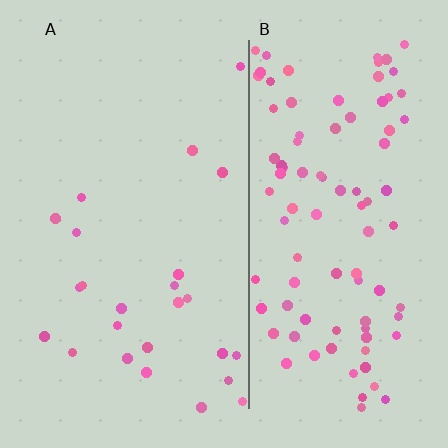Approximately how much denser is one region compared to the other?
Approximately 4.0× — region B over region A.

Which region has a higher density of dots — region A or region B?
B (the right).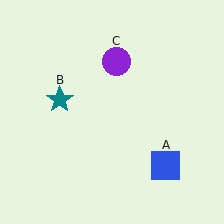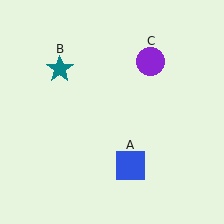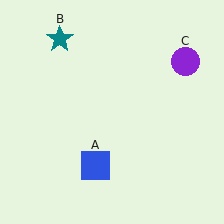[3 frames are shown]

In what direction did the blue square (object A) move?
The blue square (object A) moved left.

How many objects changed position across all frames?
3 objects changed position: blue square (object A), teal star (object B), purple circle (object C).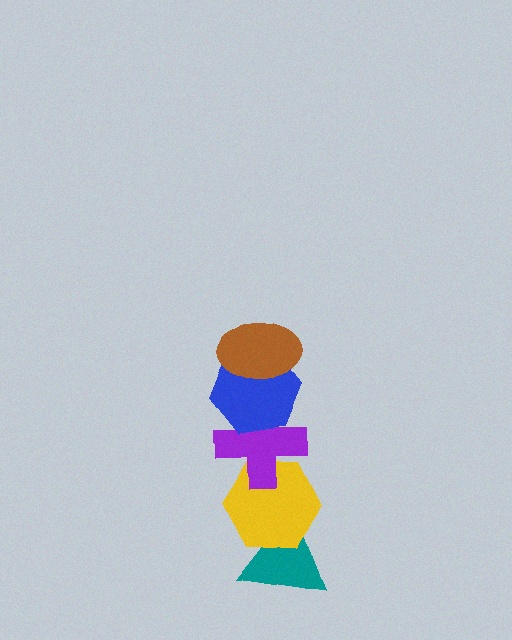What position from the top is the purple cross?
The purple cross is 3rd from the top.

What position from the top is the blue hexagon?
The blue hexagon is 2nd from the top.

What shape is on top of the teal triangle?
The yellow hexagon is on top of the teal triangle.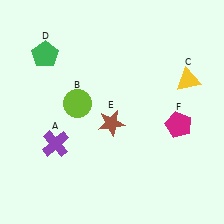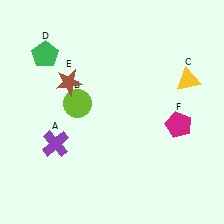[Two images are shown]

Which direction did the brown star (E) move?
The brown star (E) moved left.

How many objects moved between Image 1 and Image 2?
1 object moved between the two images.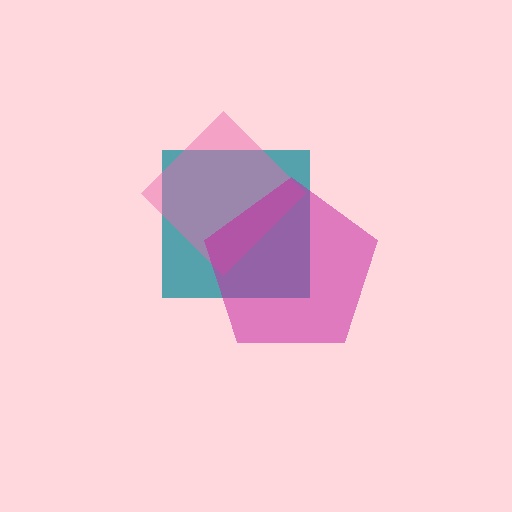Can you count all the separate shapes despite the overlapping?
Yes, there are 3 separate shapes.